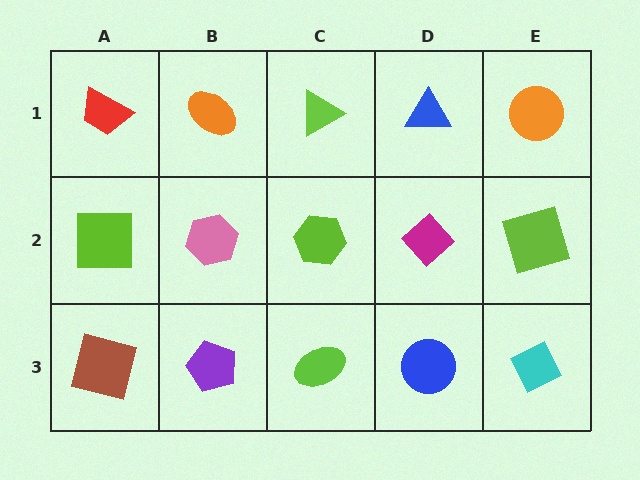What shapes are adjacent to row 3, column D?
A magenta diamond (row 2, column D), a lime ellipse (row 3, column C), a cyan diamond (row 3, column E).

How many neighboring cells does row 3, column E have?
2.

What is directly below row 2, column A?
A brown square.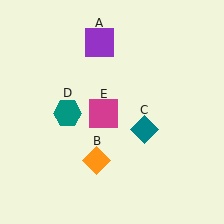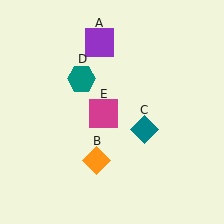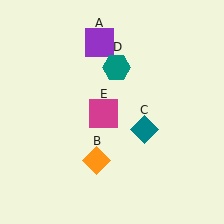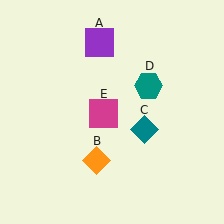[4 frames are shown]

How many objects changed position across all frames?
1 object changed position: teal hexagon (object D).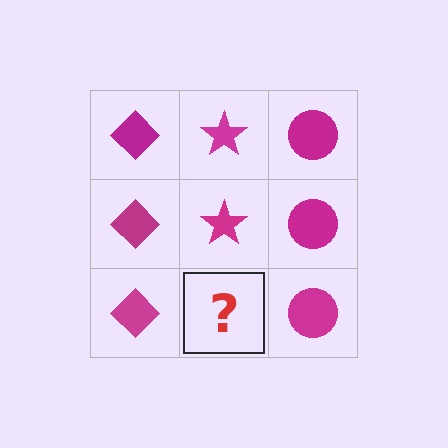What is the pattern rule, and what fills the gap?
The rule is that each column has a consistent shape. The gap should be filled with a magenta star.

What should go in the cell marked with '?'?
The missing cell should contain a magenta star.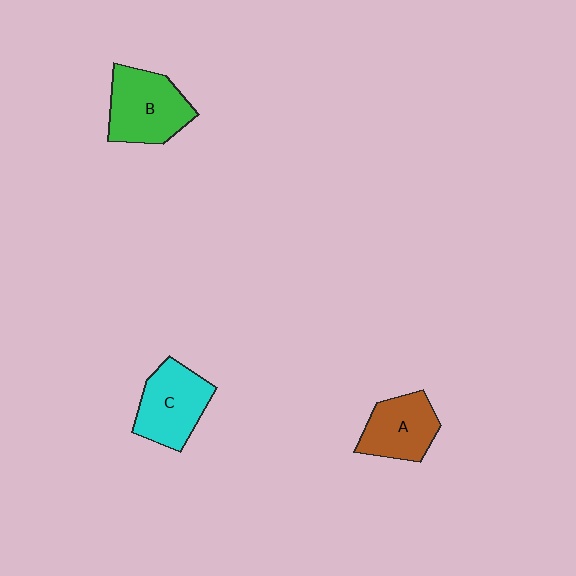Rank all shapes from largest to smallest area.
From largest to smallest: B (green), C (cyan), A (brown).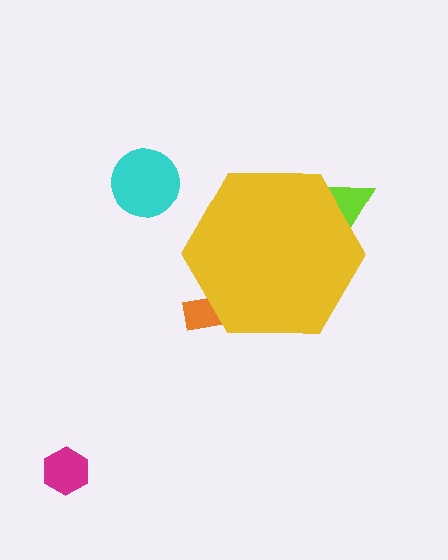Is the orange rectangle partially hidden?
Yes, the orange rectangle is partially hidden behind the yellow hexagon.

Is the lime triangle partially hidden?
Yes, the lime triangle is partially hidden behind the yellow hexagon.